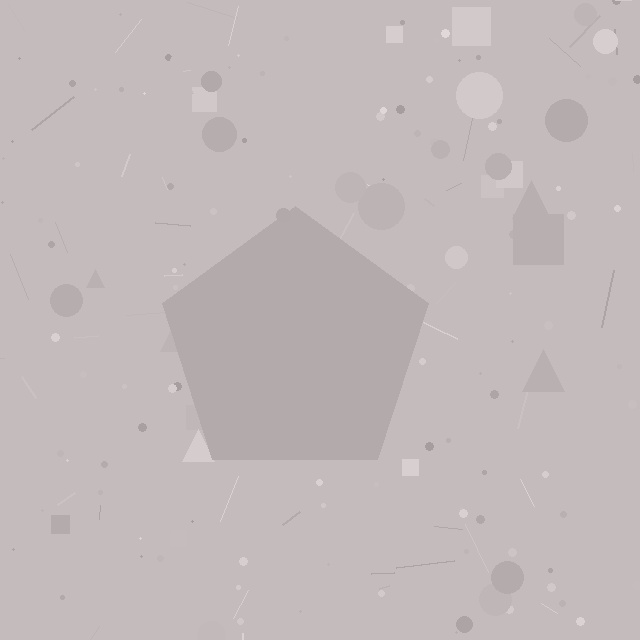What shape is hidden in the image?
A pentagon is hidden in the image.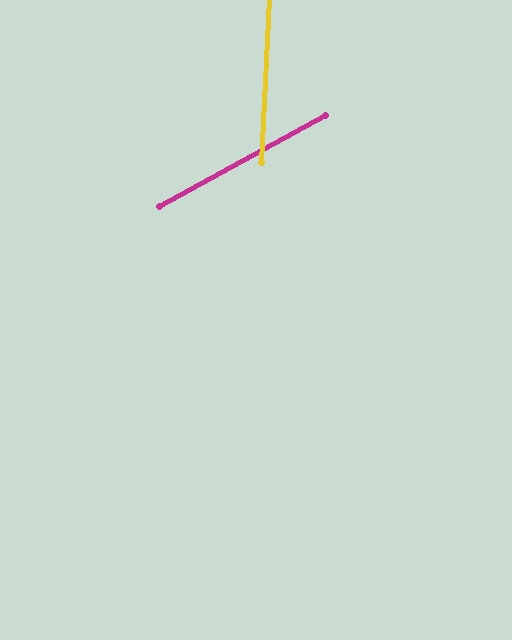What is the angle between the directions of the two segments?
Approximately 59 degrees.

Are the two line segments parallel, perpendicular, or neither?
Neither parallel nor perpendicular — they differ by about 59°.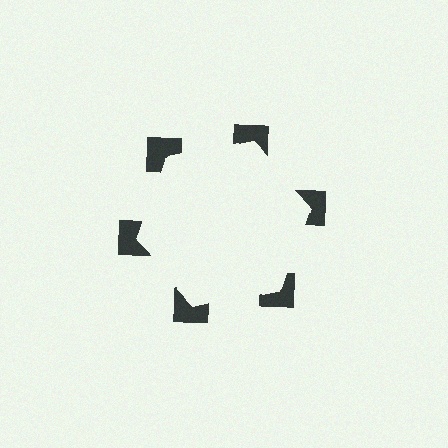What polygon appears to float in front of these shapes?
An illusory hexagon — its edges are inferred from the aligned wedge cuts in the notched squares, not physically drawn.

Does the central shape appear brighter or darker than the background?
It typically appears slightly brighter than the background, even though no actual brightness change is drawn.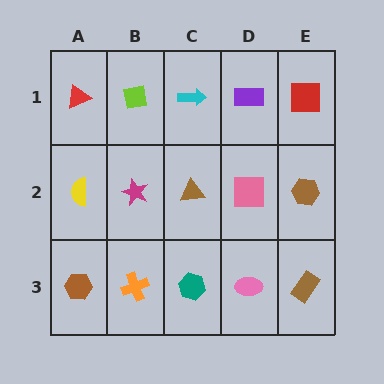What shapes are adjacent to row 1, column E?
A brown hexagon (row 2, column E), a purple rectangle (row 1, column D).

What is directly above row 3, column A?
A yellow semicircle.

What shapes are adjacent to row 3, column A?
A yellow semicircle (row 2, column A), an orange cross (row 3, column B).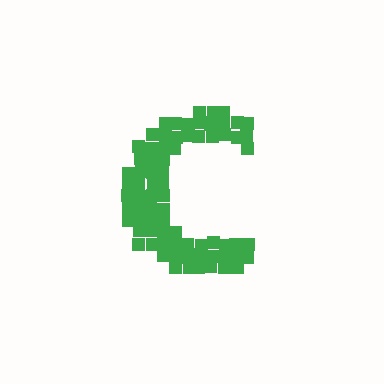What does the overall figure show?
The overall figure shows the letter C.